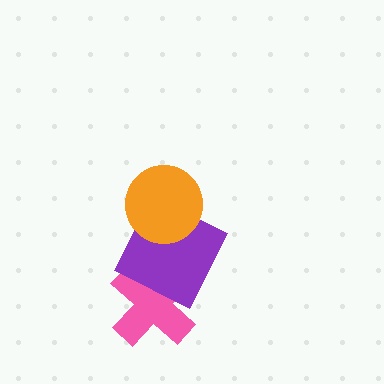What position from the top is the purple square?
The purple square is 2nd from the top.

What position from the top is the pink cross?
The pink cross is 3rd from the top.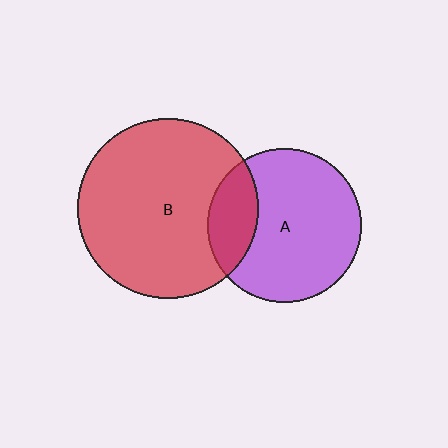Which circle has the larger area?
Circle B (red).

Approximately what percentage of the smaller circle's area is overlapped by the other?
Approximately 20%.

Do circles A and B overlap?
Yes.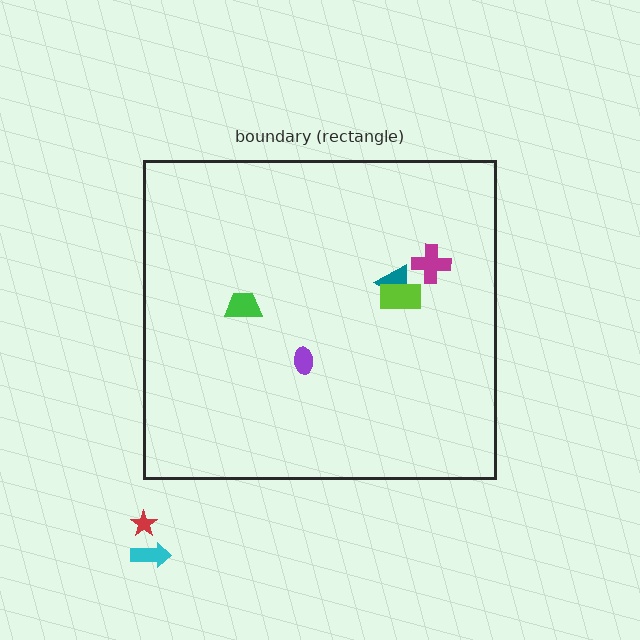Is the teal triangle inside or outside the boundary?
Inside.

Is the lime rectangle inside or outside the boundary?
Inside.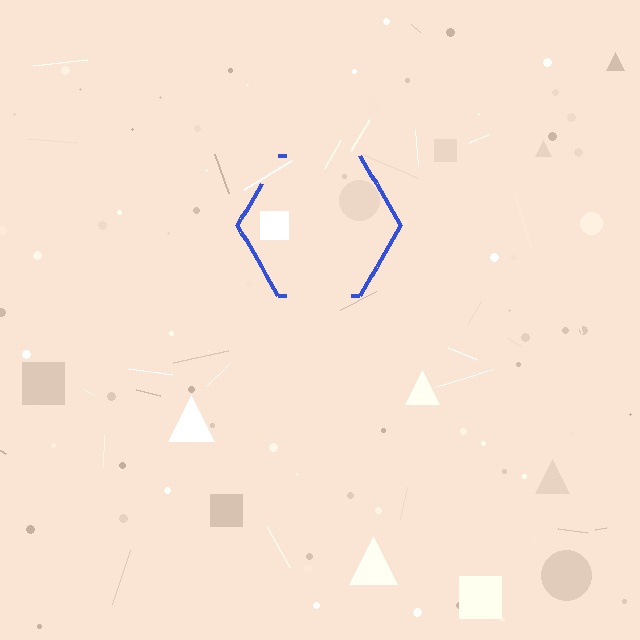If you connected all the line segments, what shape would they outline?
They would outline a hexagon.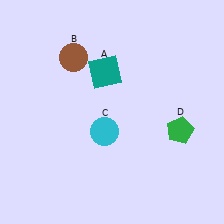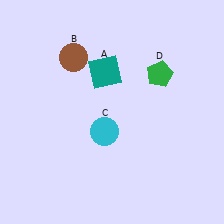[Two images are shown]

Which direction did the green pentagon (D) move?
The green pentagon (D) moved up.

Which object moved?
The green pentagon (D) moved up.